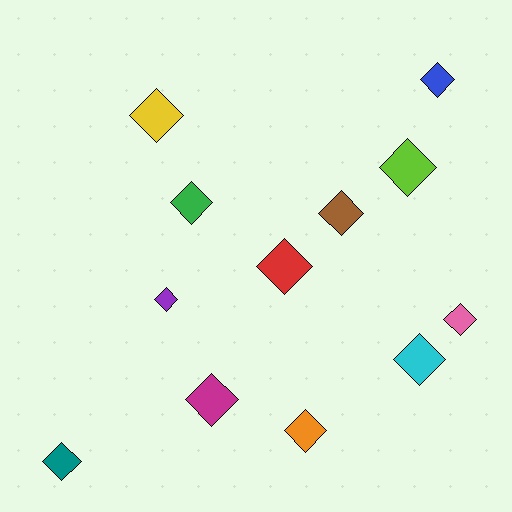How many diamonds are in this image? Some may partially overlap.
There are 12 diamonds.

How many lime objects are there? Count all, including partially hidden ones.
There is 1 lime object.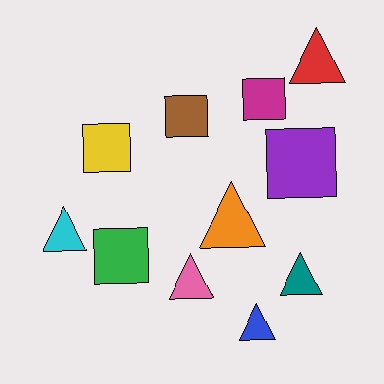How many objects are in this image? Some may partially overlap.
There are 11 objects.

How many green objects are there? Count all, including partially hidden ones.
There is 1 green object.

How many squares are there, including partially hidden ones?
There are 5 squares.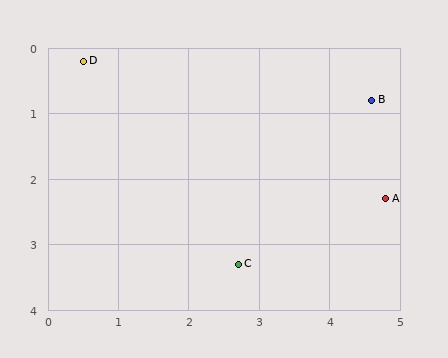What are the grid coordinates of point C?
Point C is at approximately (2.7, 3.3).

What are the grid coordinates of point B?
Point B is at approximately (4.6, 0.8).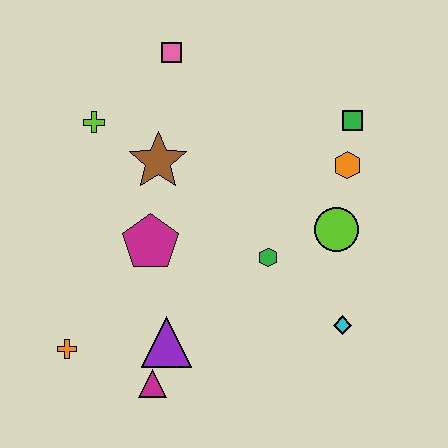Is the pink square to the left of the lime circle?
Yes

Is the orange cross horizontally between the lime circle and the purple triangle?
No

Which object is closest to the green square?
The orange hexagon is closest to the green square.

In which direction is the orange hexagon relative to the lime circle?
The orange hexagon is above the lime circle.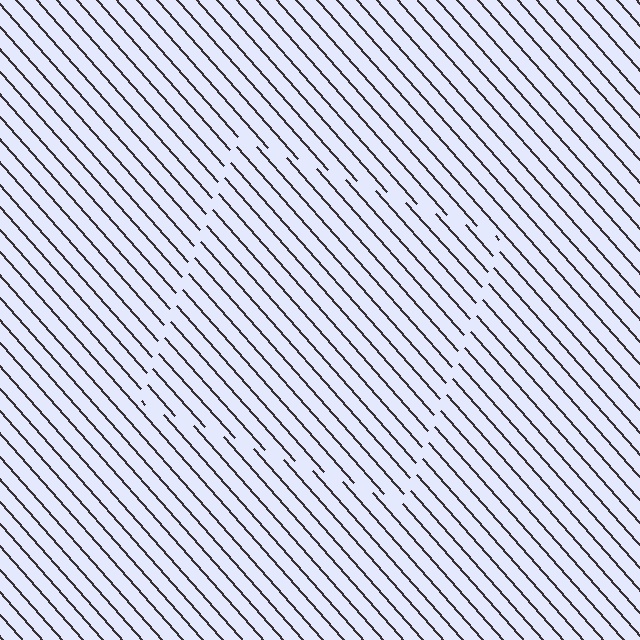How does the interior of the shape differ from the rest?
The interior of the shape contains the same grating, shifted by half a period — the contour is defined by the phase discontinuity where line-ends from the inner and outer gratings abut.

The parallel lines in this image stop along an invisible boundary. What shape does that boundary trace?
An illusory square. The interior of the shape contains the same grating, shifted by half a period — the contour is defined by the phase discontinuity where line-ends from the inner and outer gratings abut.